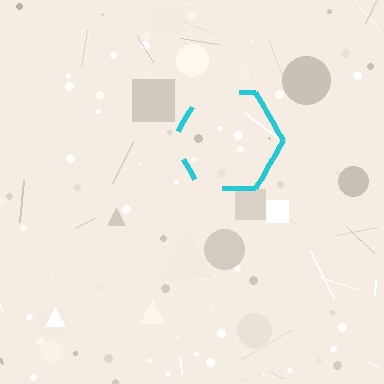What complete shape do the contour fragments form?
The contour fragments form a hexagon.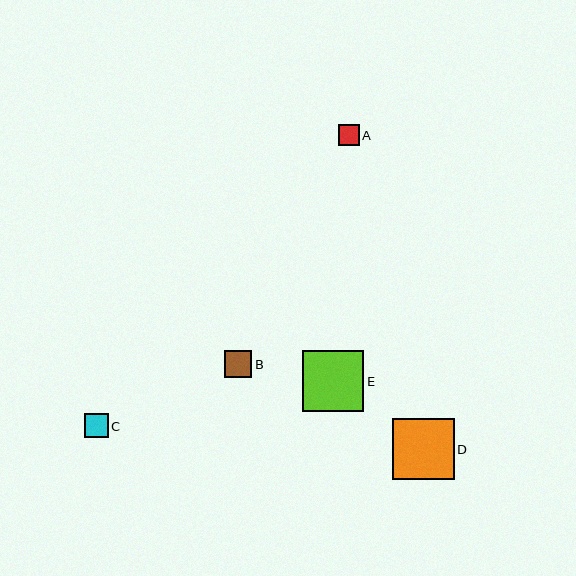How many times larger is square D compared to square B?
Square D is approximately 2.3 times the size of square B.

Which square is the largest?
Square E is the largest with a size of approximately 62 pixels.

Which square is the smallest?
Square A is the smallest with a size of approximately 21 pixels.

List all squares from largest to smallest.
From largest to smallest: E, D, B, C, A.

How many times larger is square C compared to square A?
Square C is approximately 1.1 times the size of square A.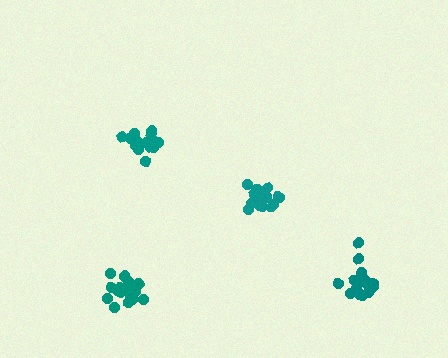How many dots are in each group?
Group 1: 19 dots, Group 2: 20 dots, Group 3: 19 dots, Group 4: 15 dots (73 total).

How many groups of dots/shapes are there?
There are 4 groups.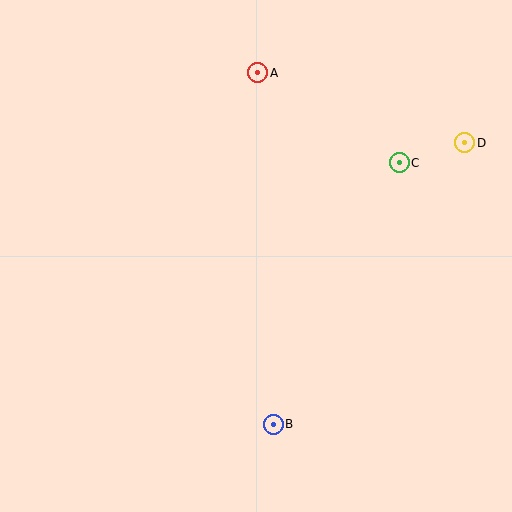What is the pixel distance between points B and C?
The distance between B and C is 290 pixels.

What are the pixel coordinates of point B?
Point B is at (273, 424).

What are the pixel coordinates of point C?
Point C is at (399, 163).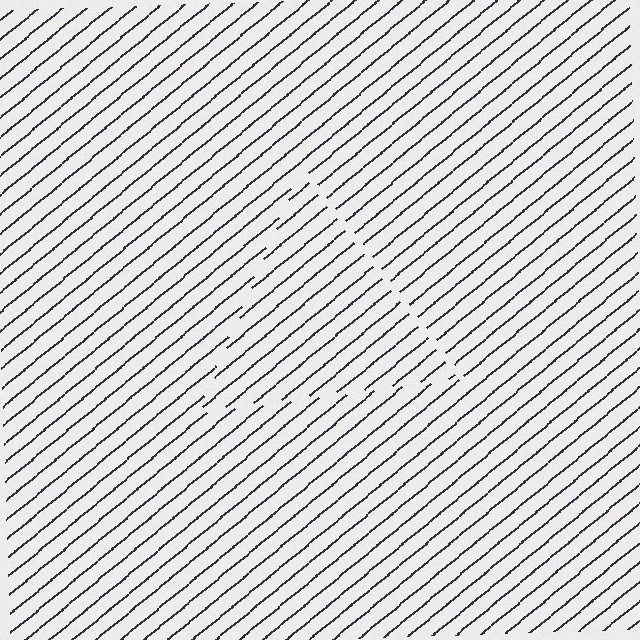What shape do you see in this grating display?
An illusory triangle. The interior of the shape contains the same grating, shifted by half a period — the contour is defined by the phase discontinuity where line-ends from the inner and outer gratings abut.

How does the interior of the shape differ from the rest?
The interior of the shape contains the same grating, shifted by half a period — the contour is defined by the phase discontinuity where line-ends from the inner and outer gratings abut.